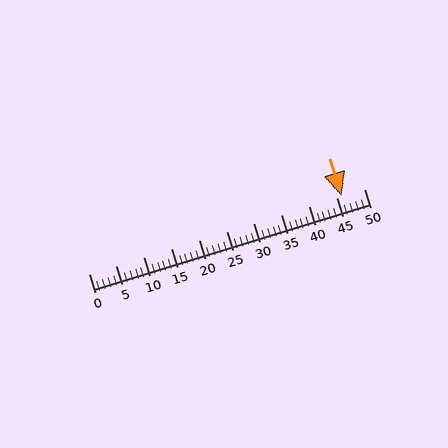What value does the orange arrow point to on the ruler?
The orange arrow points to approximately 46.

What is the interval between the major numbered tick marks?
The major tick marks are spaced 5 units apart.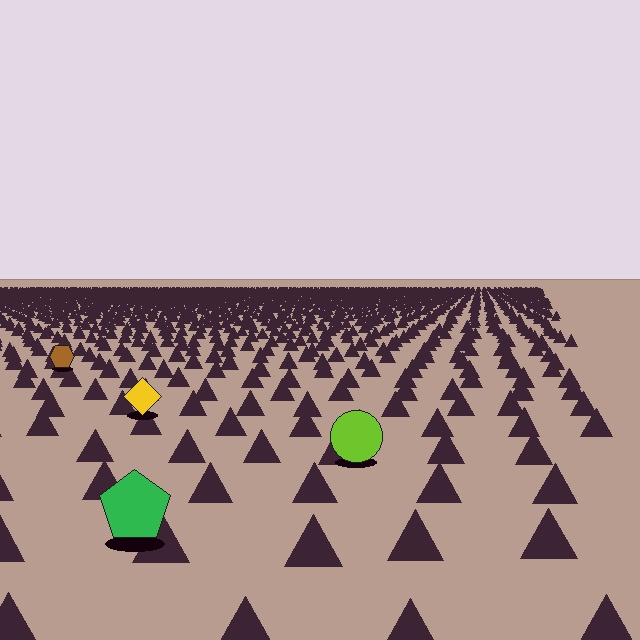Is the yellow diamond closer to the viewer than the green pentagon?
No. The green pentagon is closer — you can tell from the texture gradient: the ground texture is coarser near it.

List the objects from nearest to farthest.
From nearest to farthest: the green pentagon, the lime circle, the yellow diamond, the brown hexagon.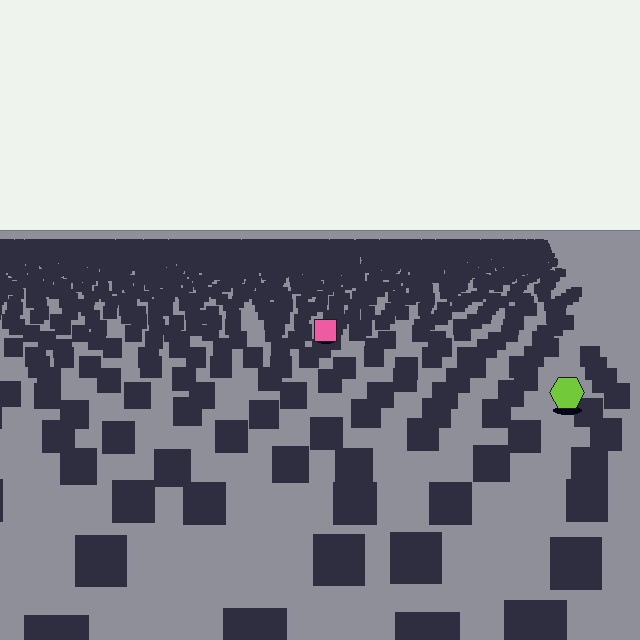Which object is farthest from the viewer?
The pink square is farthest from the viewer. It appears smaller and the ground texture around it is denser.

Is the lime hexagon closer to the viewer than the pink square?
Yes. The lime hexagon is closer — you can tell from the texture gradient: the ground texture is coarser near it.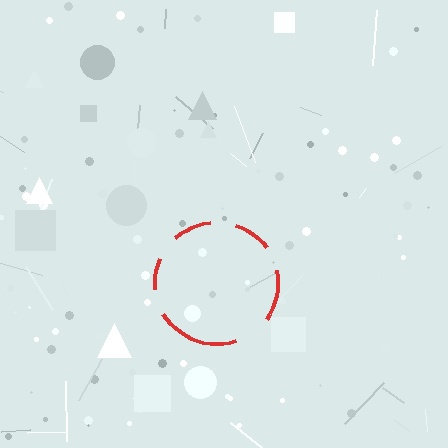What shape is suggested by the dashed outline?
The dashed outline suggests a circle.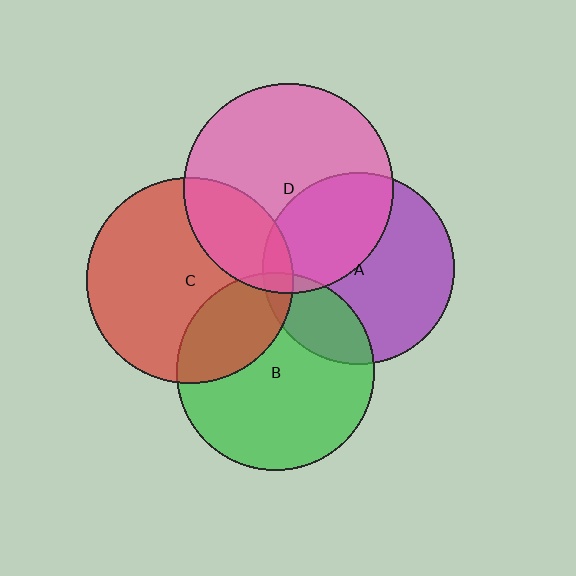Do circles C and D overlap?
Yes.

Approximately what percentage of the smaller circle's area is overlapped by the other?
Approximately 25%.